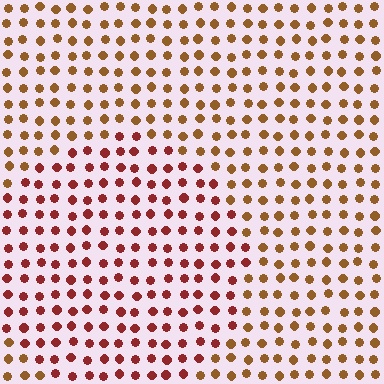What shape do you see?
I see a circle.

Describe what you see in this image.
The image is filled with small brown elements in a uniform arrangement. A circle-shaped region is visible where the elements are tinted to a slightly different hue, forming a subtle color boundary.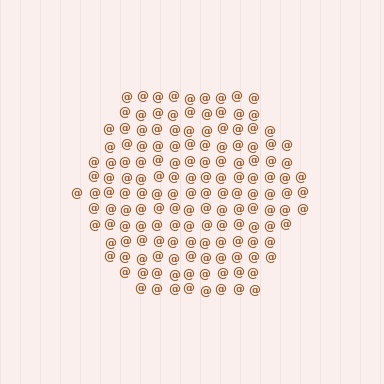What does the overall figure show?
The overall figure shows a hexagon.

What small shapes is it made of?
It is made of small at signs.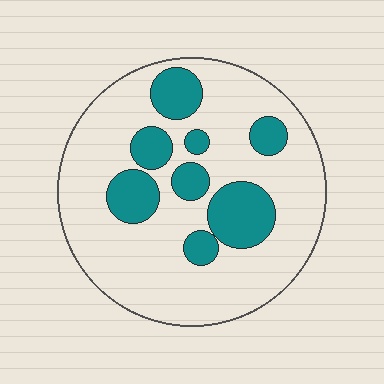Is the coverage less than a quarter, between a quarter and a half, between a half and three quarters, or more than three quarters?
Less than a quarter.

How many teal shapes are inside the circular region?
8.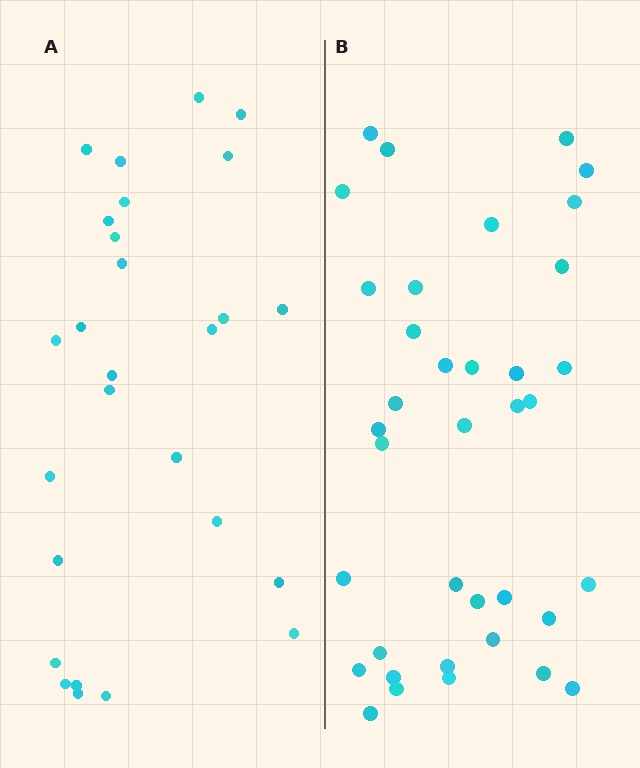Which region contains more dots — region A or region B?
Region B (the right region) has more dots.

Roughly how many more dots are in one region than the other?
Region B has roughly 10 or so more dots than region A.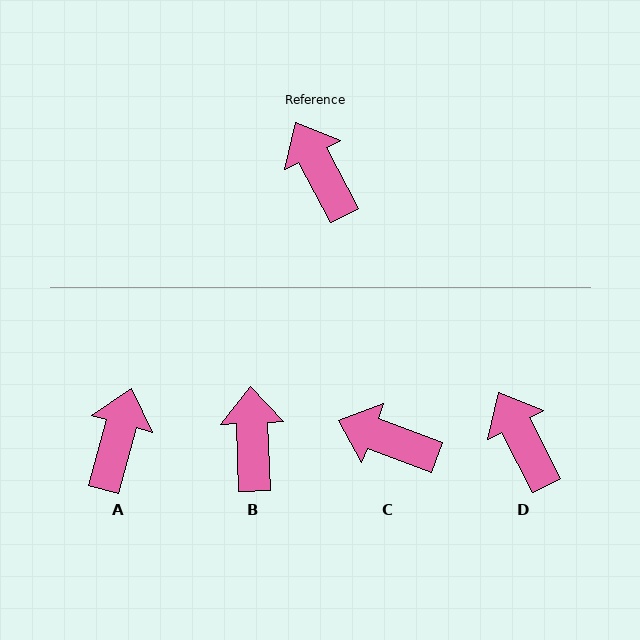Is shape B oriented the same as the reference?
No, it is off by about 26 degrees.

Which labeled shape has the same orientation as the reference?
D.